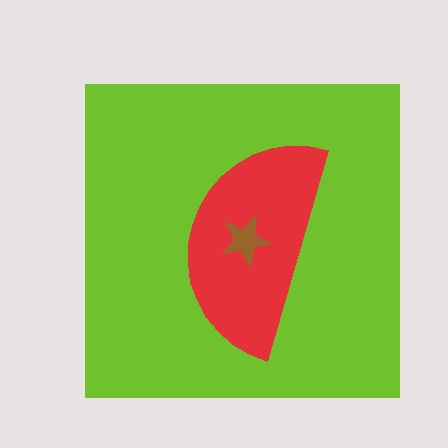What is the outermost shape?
The lime square.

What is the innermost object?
The brown star.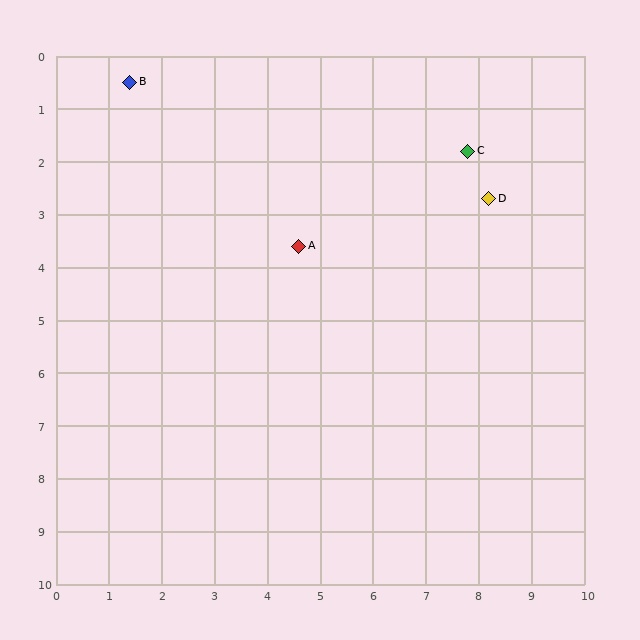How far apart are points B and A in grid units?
Points B and A are about 4.5 grid units apart.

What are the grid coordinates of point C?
Point C is at approximately (7.8, 1.8).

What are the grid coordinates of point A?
Point A is at approximately (4.6, 3.6).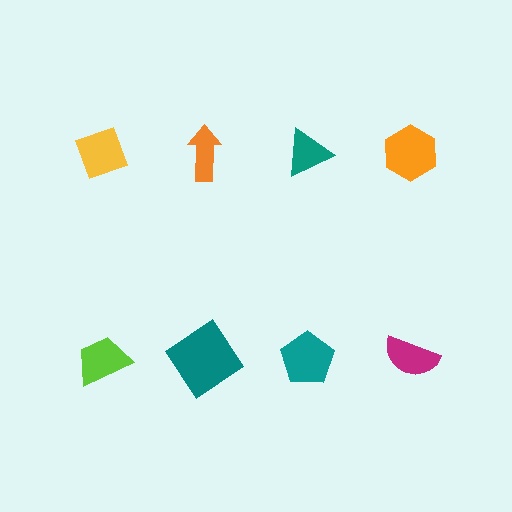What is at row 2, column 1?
A lime trapezoid.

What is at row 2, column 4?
A magenta semicircle.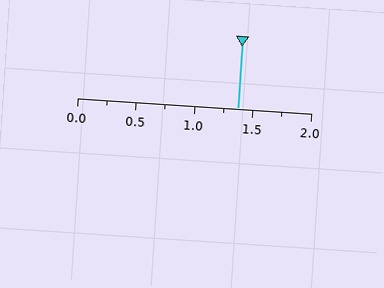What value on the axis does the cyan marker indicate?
The marker indicates approximately 1.38.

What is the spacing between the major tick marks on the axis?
The major ticks are spaced 0.5 apart.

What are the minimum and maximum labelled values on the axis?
The axis runs from 0.0 to 2.0.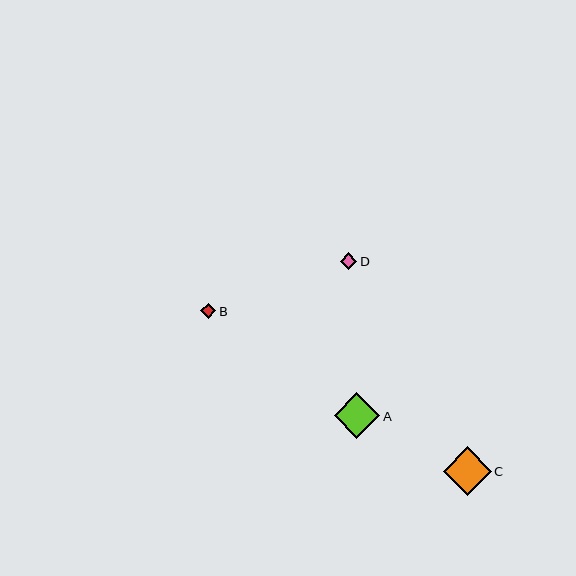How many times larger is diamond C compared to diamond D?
Diamond C is approximately 2.9 times the size of diamond D.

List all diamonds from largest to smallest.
From largest to smallest: C, A, D, B.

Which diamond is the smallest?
Diamond B is the smallest with a size of approximately 15 pixels.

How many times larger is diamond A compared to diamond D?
Diamond A is approximately 2.8 times the size of diamond D.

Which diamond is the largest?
Diamond C is the largest with a size of approximately 48 pixels.